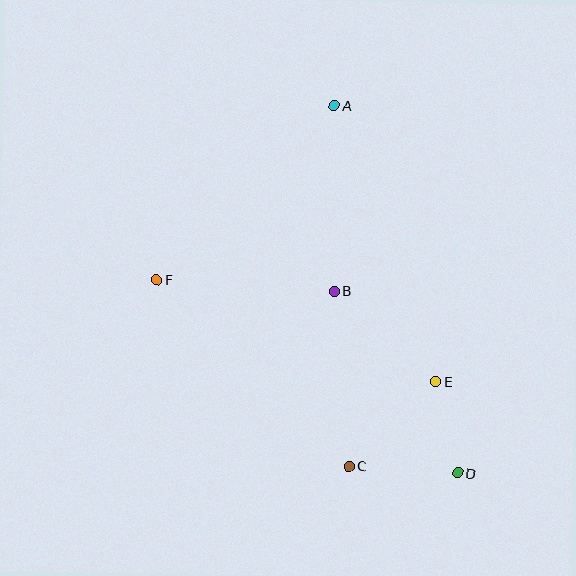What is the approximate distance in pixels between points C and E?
The distance between C and E is approximately 122 pixels.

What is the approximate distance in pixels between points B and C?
The distance between B and C is approximately 176 pixels.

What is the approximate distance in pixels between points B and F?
The distance between B and F is approximately 178 pixels.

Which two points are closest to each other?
Points D and E are closest to each other.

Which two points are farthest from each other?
Points A and D are farthest from each other.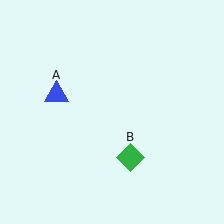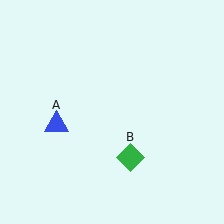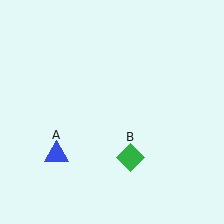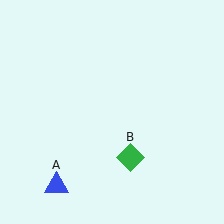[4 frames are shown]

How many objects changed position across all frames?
1 object changed position: blue triangle (object A).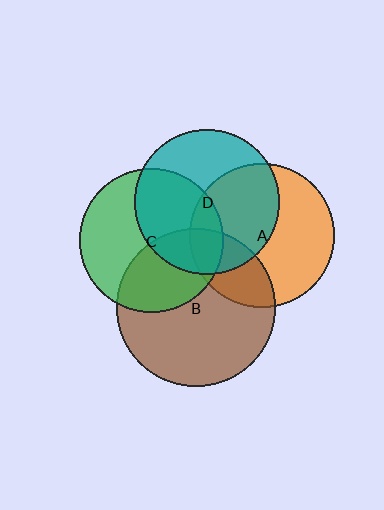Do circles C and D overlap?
Yes.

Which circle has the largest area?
Circle B (brown).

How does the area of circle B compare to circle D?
Approximately 1.2 times.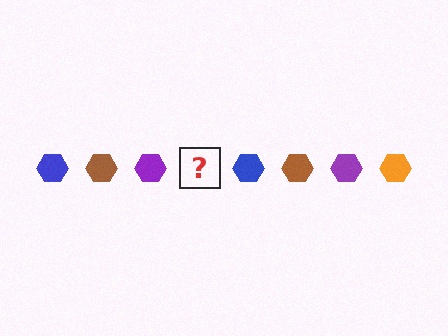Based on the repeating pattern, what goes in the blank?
The blank should be an orange hexagon.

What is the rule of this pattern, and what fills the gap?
The rule is that the pattern cycles through blue, brown, purple, orange hexagons. The gap should be filled with an orange hexagon.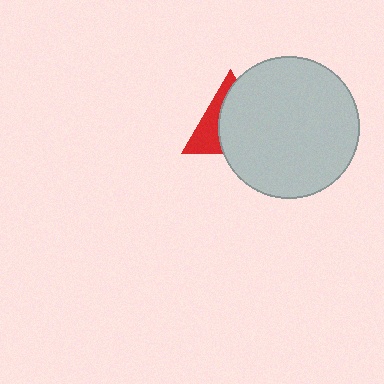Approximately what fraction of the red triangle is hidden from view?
Roughly 64% of the red triangle is hidden behind the light gray circle.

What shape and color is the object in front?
The object in front is a light gray circle.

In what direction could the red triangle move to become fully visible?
The red triangle could move left. That would shift it out from behind the light gray circle entirely.